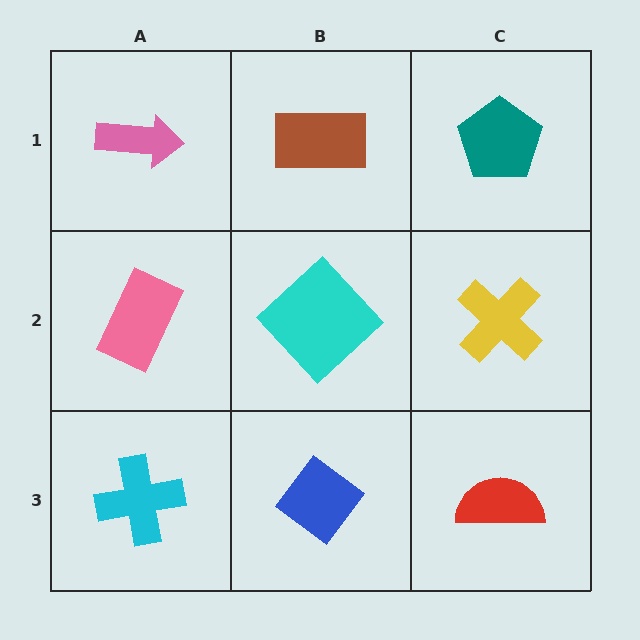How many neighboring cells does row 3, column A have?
2.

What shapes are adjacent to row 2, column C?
A teal pentagon (row 1, column C), a red semicircle (row 3, column C), a cyan diamond (row 2, column B).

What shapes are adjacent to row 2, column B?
A brown rectangle (row 1, column B), a blue diamond (row 3, column B), a pink rectangle (row 2, column A), a yellow cross (row 2, column C).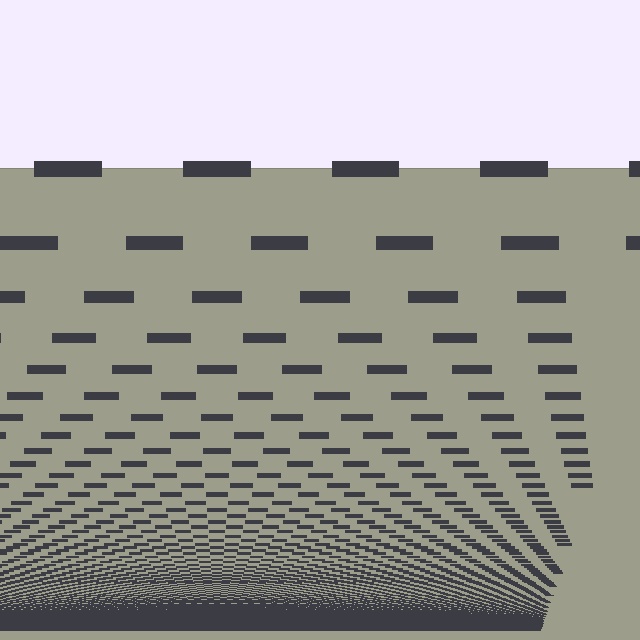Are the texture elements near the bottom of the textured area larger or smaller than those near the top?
Smaller. The gradient is inverted — elements near the bottom are smaller and denser.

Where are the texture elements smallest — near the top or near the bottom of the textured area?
Near the bottom.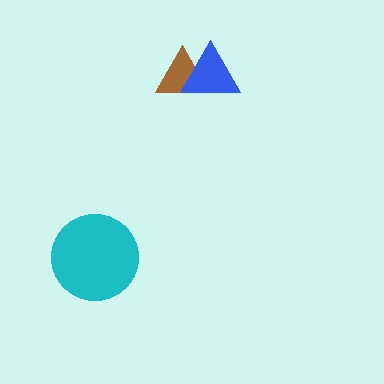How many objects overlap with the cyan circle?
0 objects overlap with the cyan circle.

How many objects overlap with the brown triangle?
1 object overlaps with the brown triangle.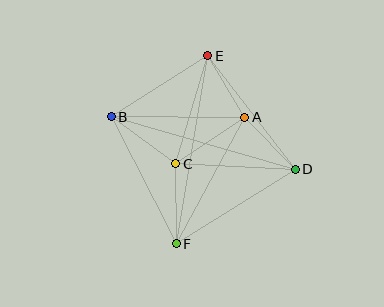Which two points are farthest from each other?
Points B and D are farthest from each other.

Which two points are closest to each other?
Points A and E are closest to each other.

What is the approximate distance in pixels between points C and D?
The distance between C and D is approximately 120 pixels.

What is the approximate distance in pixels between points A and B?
The distance between A and B is approximately 134 pixels.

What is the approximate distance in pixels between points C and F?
The distance between C and F is approximately 80 pixels.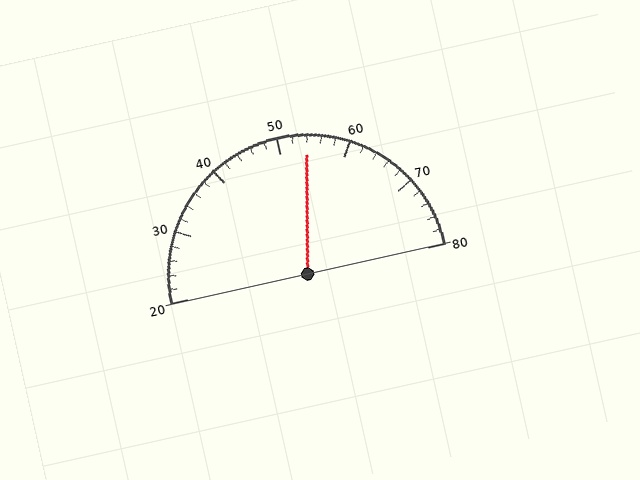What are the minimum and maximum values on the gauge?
The gauge ranges from 20 to 80.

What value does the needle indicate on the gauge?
The needle indicates approximately 54.